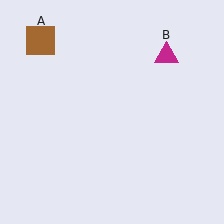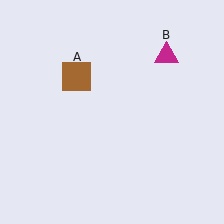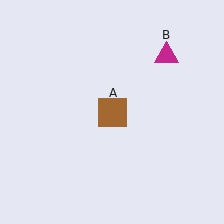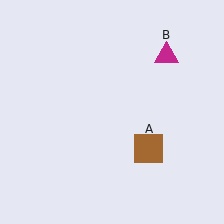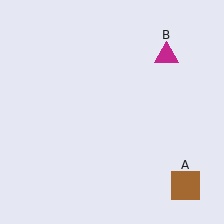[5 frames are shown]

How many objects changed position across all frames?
1 object changed position: brown square (object A).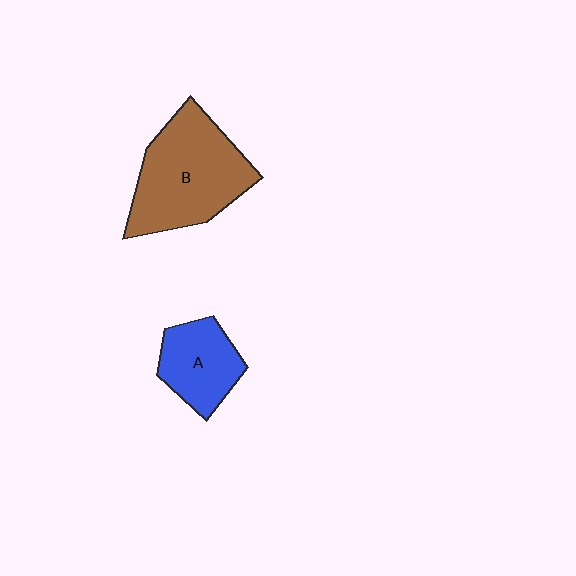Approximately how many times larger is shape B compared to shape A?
Approximately 1.8 times.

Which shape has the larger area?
Shape B (brown).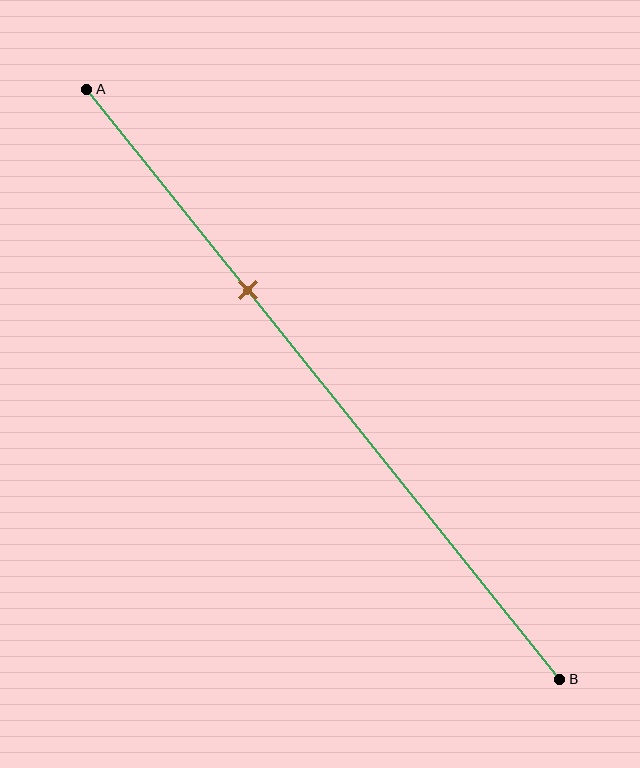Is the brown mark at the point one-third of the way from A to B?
Yes, the mark is approximately at the one-third point.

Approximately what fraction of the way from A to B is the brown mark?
The brown mark is approximately 35% of the way from A to B.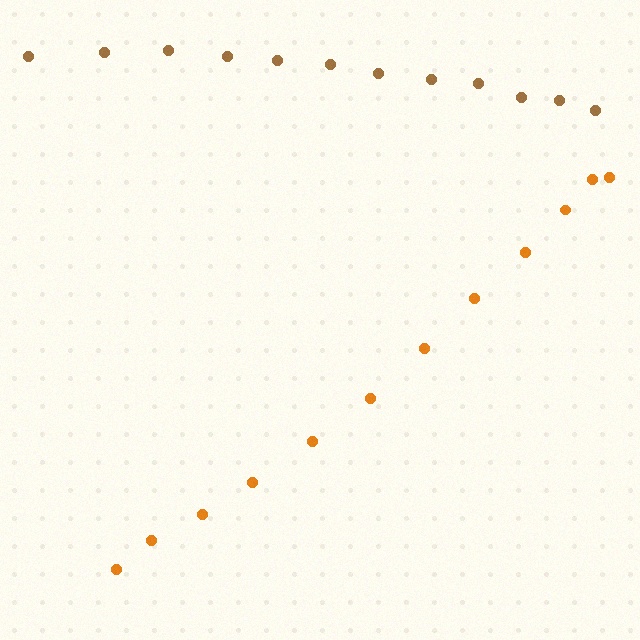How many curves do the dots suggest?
There are 2 distinct paths.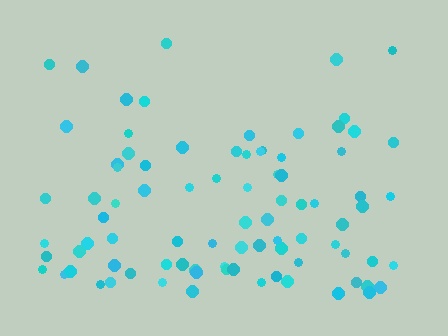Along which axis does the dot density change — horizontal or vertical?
Vertical.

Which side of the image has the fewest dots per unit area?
The top.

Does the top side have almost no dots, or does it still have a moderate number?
Still a moderate number, just noticeably fewer than the bottom.